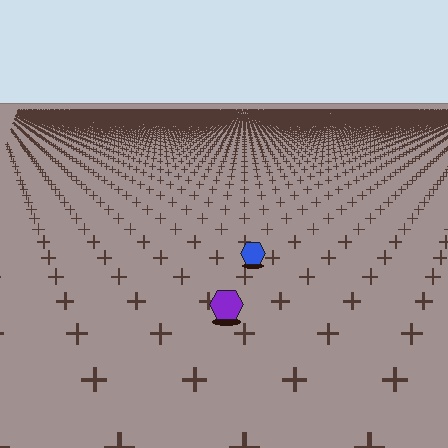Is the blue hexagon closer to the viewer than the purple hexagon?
No. The purple hexagon is closer — you can tell from the texture gradient: the ground texture is coarser near it.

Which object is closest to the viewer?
The purple hexagon is closest. The texture marks near it are larger and more spread out.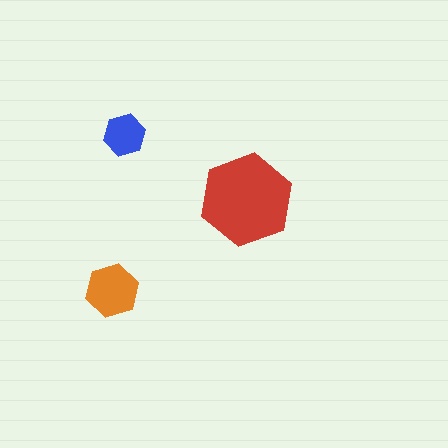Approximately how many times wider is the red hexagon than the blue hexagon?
About 2 times wider.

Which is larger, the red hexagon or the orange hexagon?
The red one.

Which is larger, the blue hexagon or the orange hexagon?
The orange one.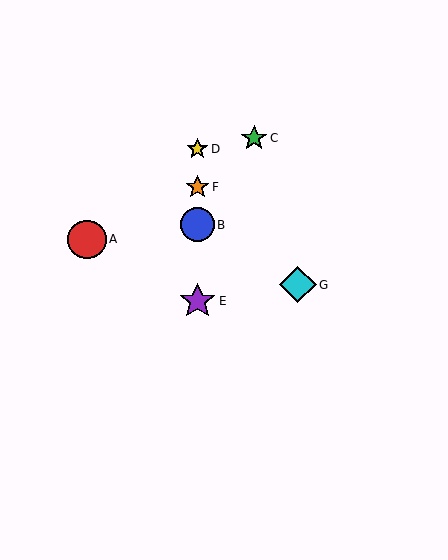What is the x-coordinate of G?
Object G is at x≈298.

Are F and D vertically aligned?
Yes, both are at x≈197.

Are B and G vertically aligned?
No, B is at x≈197 and G is at x≈298.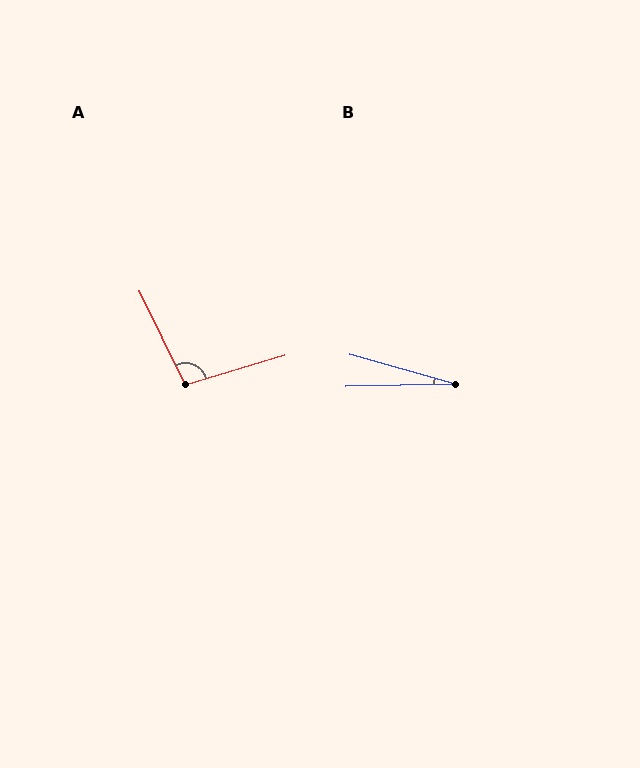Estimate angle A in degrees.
Approximately 100 degrees.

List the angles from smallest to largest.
B (17°), A (100°).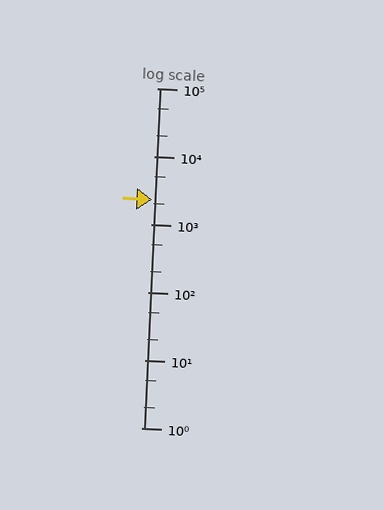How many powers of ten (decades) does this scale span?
The scale spans 5 decades, from 1 to 100000.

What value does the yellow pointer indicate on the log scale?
The pointer indicates approximately 2300.